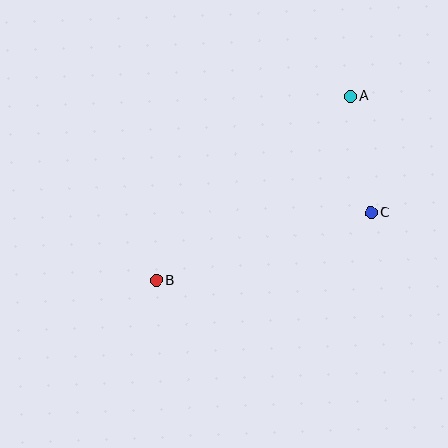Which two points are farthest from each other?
Points A and B are farthest from each other.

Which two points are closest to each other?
Points A and C are closest to each other.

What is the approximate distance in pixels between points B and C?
The distance between B and C is approximately 225 pixels.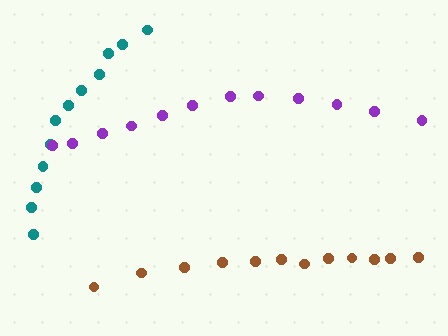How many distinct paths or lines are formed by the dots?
There are 3 distinct paths.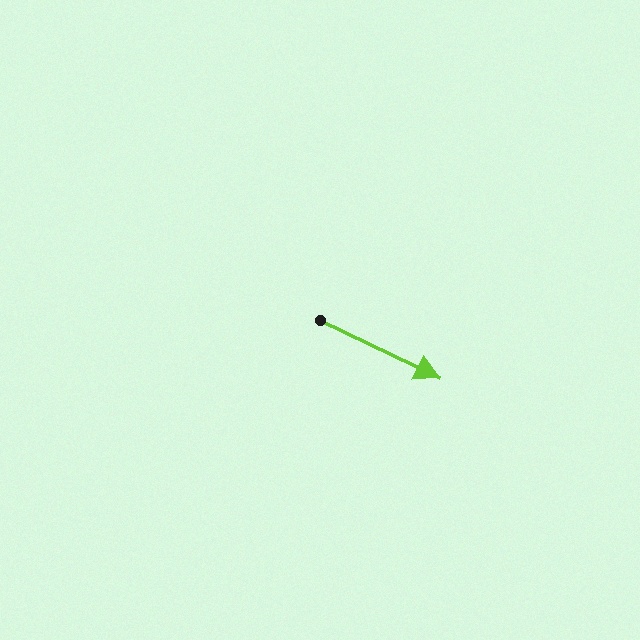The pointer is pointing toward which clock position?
Roughly 4 o'clock.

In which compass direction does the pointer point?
Southeast.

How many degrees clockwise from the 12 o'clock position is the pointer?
Approximately 116 degrees.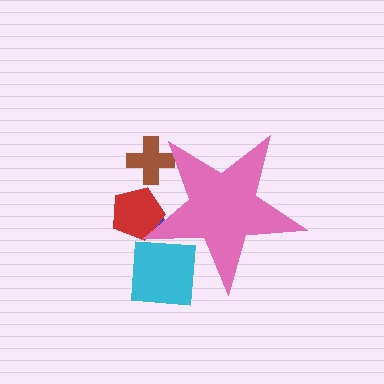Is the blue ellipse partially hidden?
Yes, the blue ellipse is partially hidden behind the pink star.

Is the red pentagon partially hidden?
Yes, the red pentagon is partially hidden behind the pink star.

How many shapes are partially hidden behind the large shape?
4 shapes are partially hidden.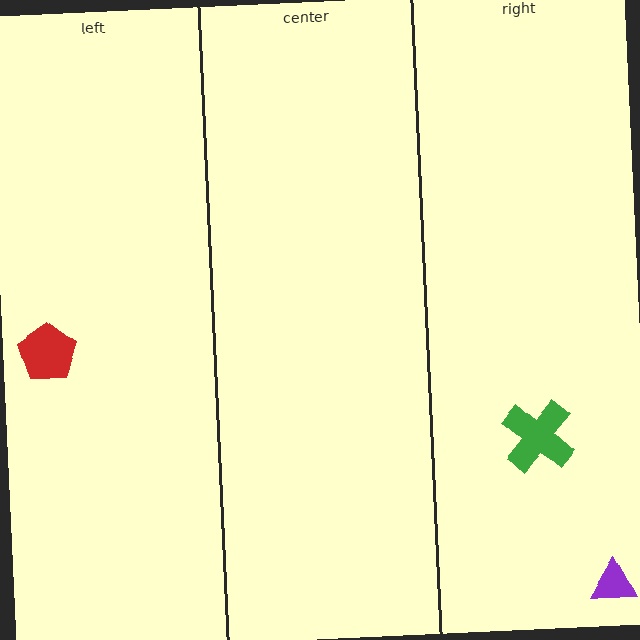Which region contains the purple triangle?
The right region.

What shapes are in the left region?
The red pentagon.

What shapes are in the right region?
The green cross, the purple triangle.